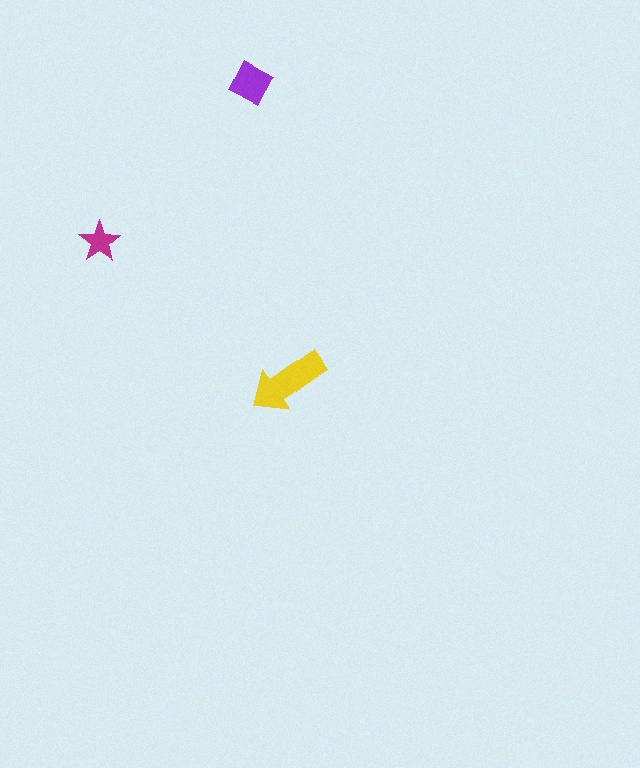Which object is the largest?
The yellow arrow.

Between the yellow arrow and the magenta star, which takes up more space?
The yellow arrow.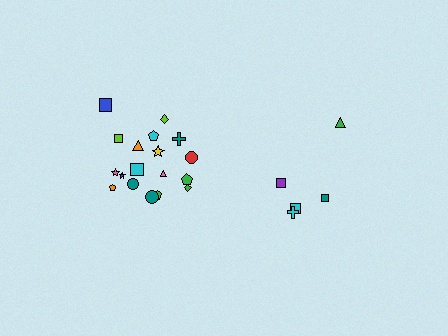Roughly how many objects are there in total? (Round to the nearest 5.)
Roughly 25 objects in total.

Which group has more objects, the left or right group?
The left group.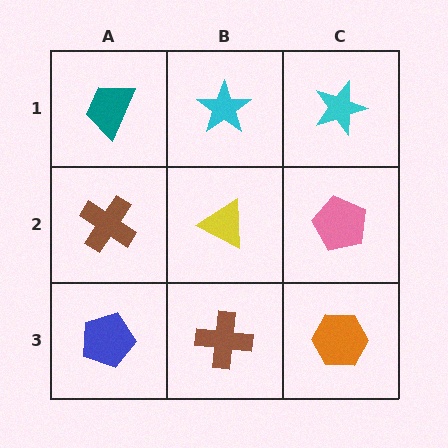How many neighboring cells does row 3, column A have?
2.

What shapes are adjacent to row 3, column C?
A pink pentagon (row 2, column C), a brown cross (row 3, column B).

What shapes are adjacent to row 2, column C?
A cyan star (row 1, column C), an orange hexagon (row 3, column C), a yellow triangle (row 2, column B).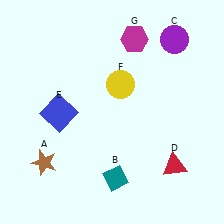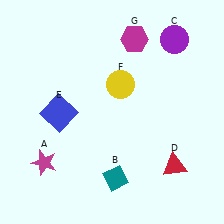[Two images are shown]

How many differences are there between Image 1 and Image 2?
There is 1 difference between the two images.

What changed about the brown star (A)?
In Image 1, A is brown. In Image 2, it changed to magenta.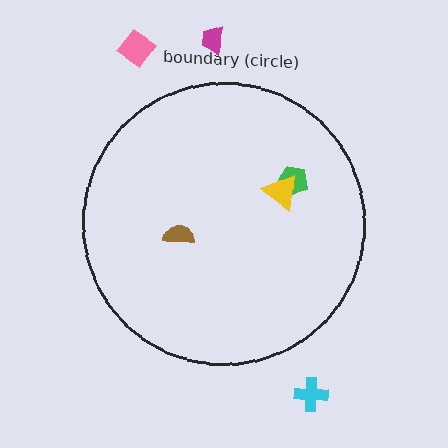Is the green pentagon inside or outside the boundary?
Inside.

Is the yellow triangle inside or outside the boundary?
Inside.